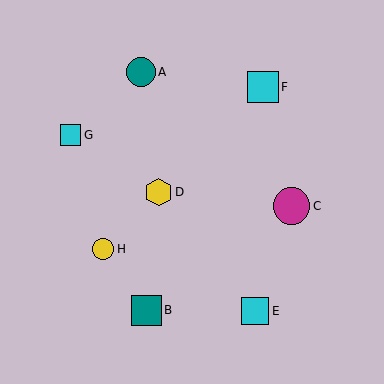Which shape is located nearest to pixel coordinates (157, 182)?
The yellow hexagon (labeled D) at (159, 192) is nearest to that location.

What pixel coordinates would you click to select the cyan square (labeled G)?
Click at (70, 135) to select the cyan square G.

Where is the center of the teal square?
The center of the teal square is at (146, 310).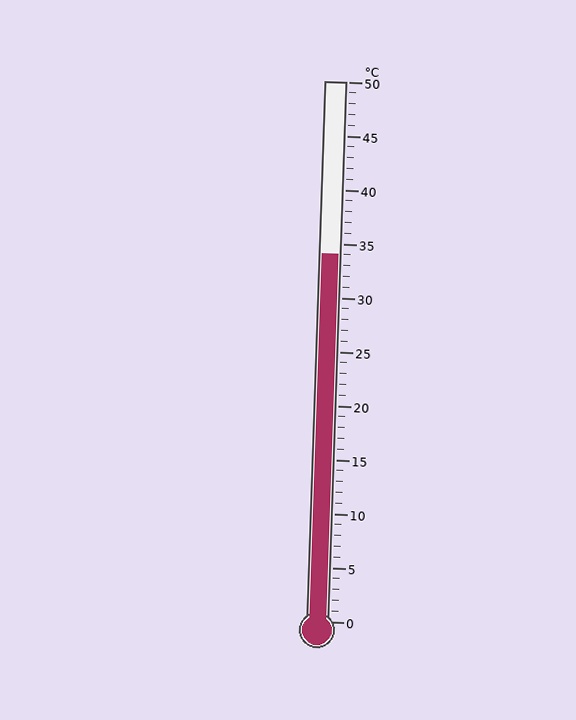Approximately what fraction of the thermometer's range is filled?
The thermometer is filled to approximately 70% of its range.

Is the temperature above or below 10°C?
The temperature is above 10°C.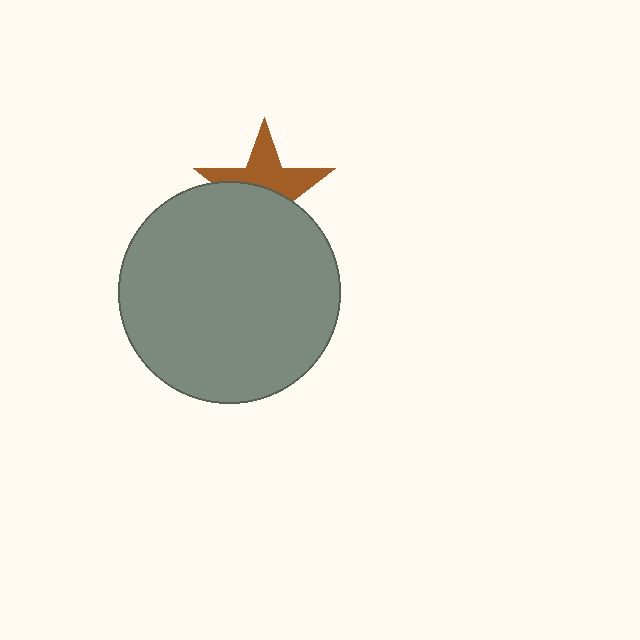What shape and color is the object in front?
The object in front is a gray circle.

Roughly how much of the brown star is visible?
About half of it is visible (roughly 49%).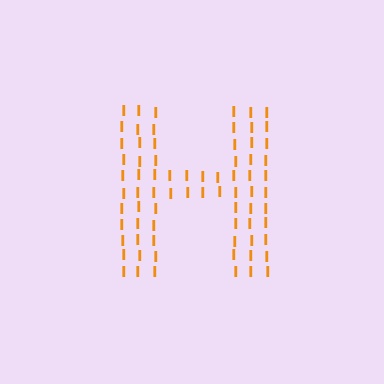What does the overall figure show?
The overall figure shows the letter H.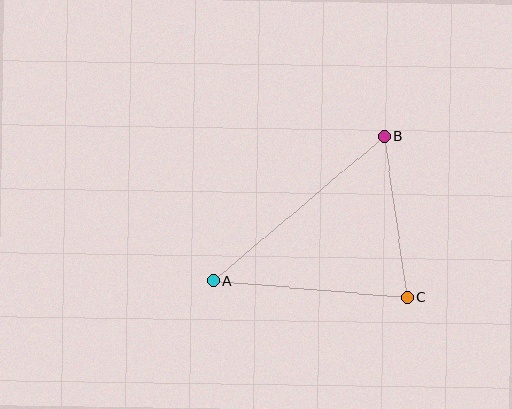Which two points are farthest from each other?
Points A and B are farthest from each other.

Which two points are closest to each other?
Points B and C are closest to each other.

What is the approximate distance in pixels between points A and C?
The distance between A and C is approximately 195 pixels.